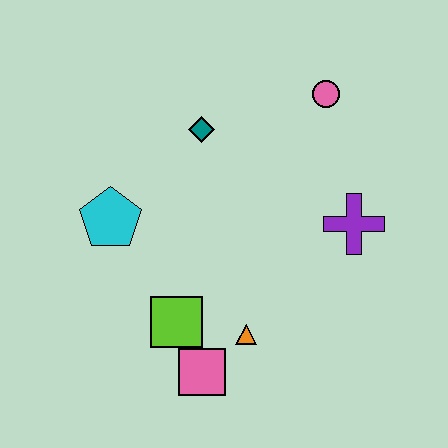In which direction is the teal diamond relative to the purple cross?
The teal diamond is to the left of the purple cross.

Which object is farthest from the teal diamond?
The pink square is farthest from the teal diamond.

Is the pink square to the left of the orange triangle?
Yes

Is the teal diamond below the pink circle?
Yes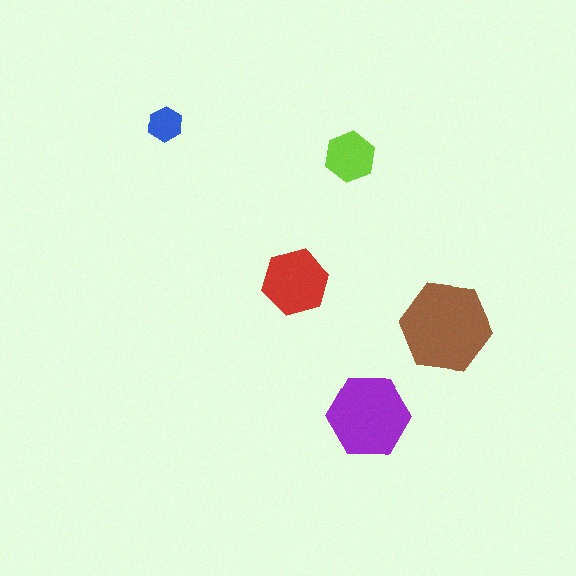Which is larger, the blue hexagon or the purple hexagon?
The purple one.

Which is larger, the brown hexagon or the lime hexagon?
The brown one.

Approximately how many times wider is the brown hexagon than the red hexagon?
About 1.5 times wider.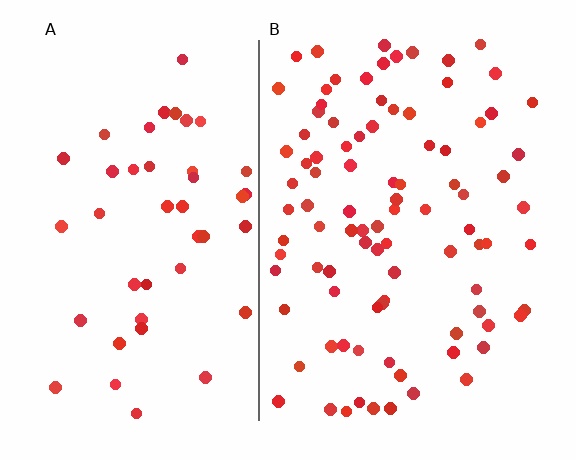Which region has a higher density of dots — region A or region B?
B (the right).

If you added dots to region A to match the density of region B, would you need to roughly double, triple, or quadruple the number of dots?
Approximately double.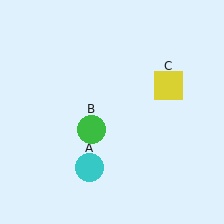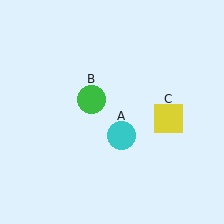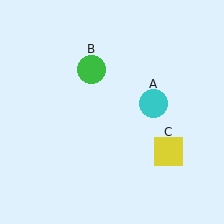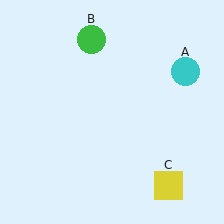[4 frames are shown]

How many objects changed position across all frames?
3 objects changed position: cyan circle (object A), green circle (object B), yellow square (object C).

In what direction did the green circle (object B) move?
The green circle (object B) moved up.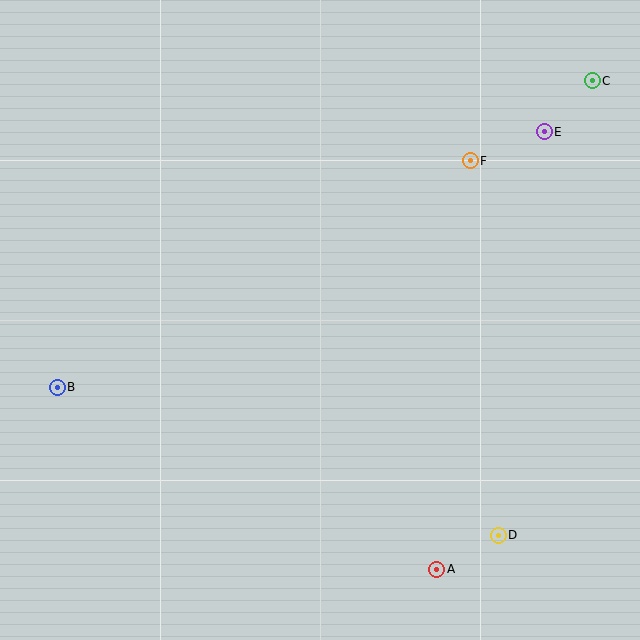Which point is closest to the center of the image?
Point F at (470, 161) is closest to the center.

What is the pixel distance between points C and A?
The distance between C and A is 512 pixels.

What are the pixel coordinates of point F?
Point F is at (470, 161).